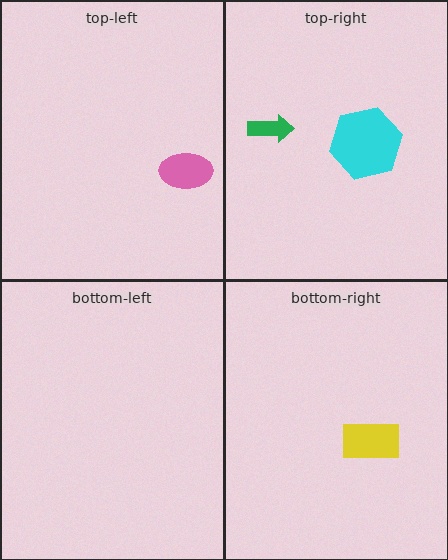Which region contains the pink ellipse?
The top-left region.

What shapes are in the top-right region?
The cyan hexagon, the green arrow.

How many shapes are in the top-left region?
1.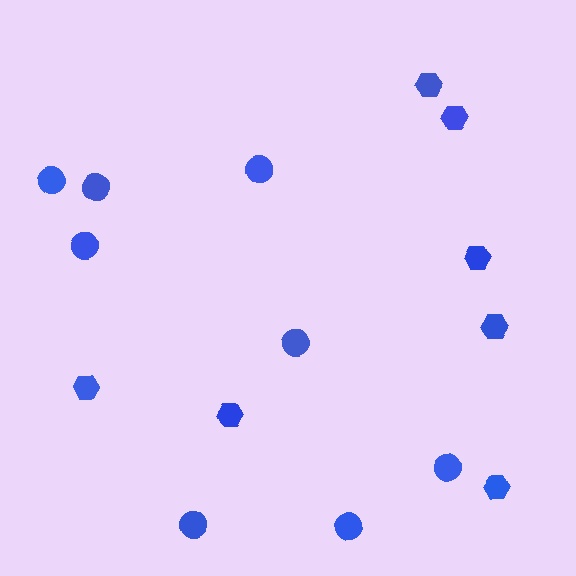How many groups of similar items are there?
There are 2 groups: one group of circles (8) and one group of hexagons (7).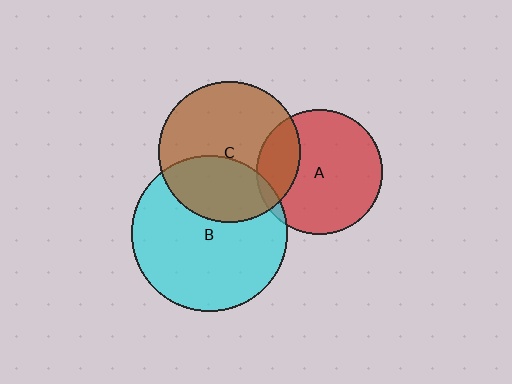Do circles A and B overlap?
Yes.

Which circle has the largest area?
Circle B (cyan).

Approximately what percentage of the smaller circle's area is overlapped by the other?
Approximately 5%.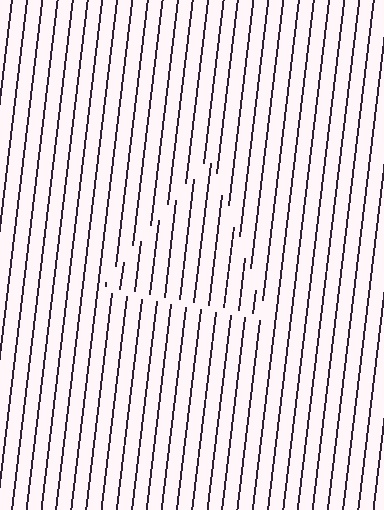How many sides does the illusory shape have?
3 sides — the line-ends trace a triangle.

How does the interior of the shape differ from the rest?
The interior of the shape contains the same grating, shifted by half a period — the contour is defined by the phase discontinuity where line-ends from the inner and outer gratings abut.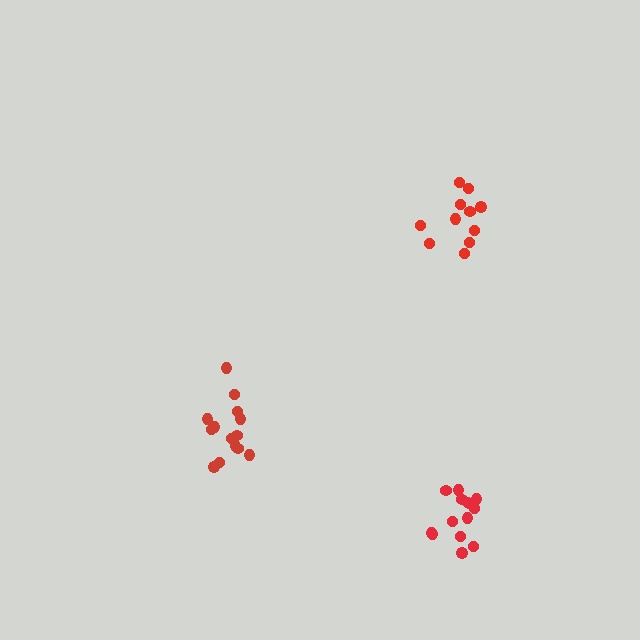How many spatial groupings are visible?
There are 3 spatial groupings.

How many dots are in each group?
Group 1: 14 dots, Group 2: 11 dots, Group 3: 14 dots (39 total).